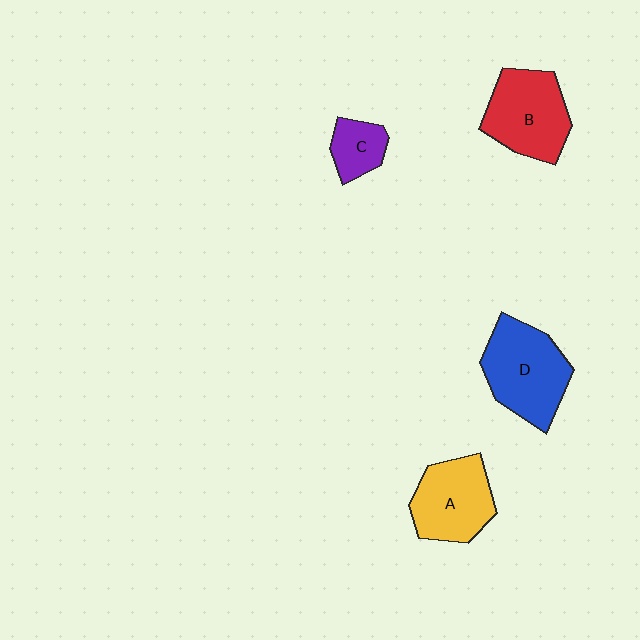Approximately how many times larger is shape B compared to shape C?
Approximately 2.3 times.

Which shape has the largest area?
Shape D (blue).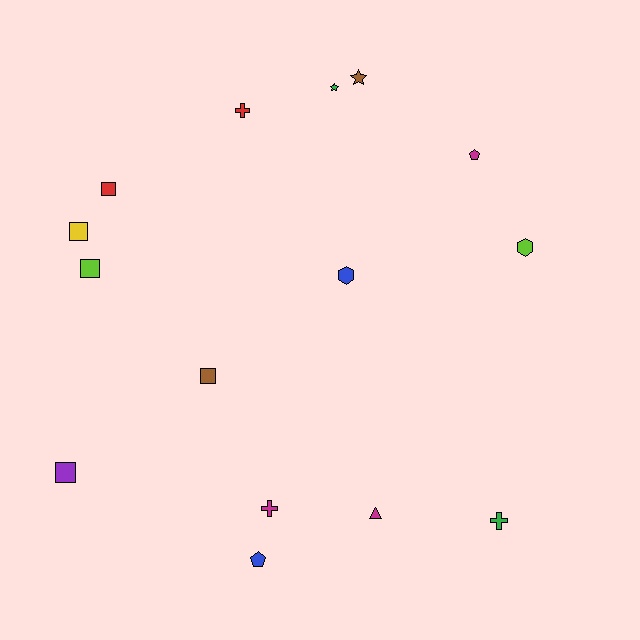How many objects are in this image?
There are 15 objects.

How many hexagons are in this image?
There are 2 hexagons.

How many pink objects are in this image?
There are no pink objects.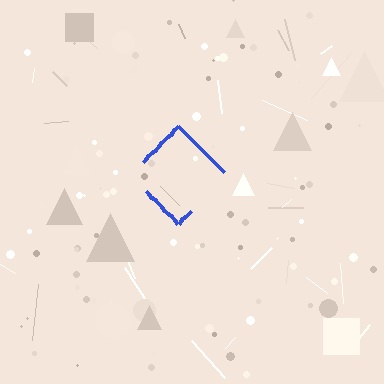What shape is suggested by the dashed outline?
The dashed outline suggests a diamond.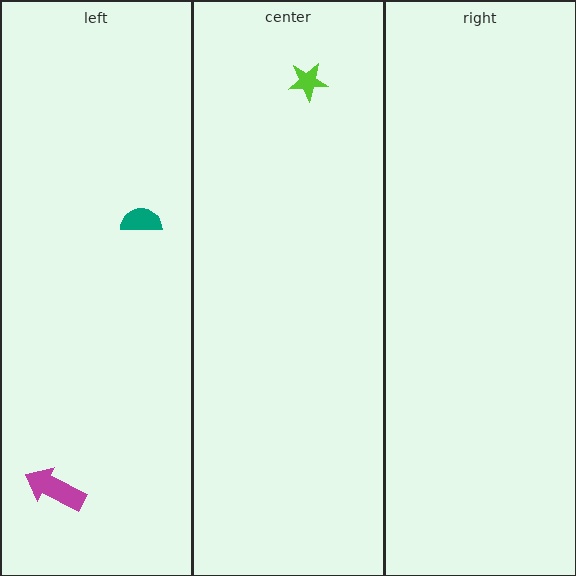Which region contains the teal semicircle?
The left region.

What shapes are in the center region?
The lime star.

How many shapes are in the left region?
2.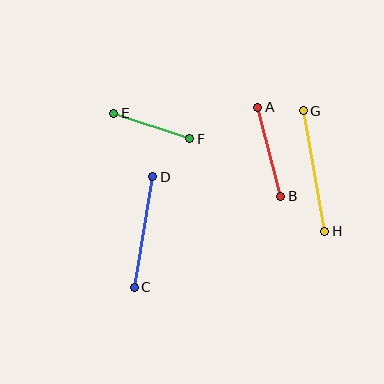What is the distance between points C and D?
The distance is approximately 112 pixels.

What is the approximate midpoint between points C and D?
The midpoint is at approximately (144, 232) pixels.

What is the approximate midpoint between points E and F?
The midpoint is at approximately (152, 126) pixels.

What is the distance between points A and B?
The distance is approximately 92 pixels.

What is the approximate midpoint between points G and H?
The midpoint is at approximately (314, 171) pixels.